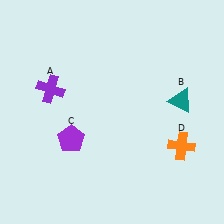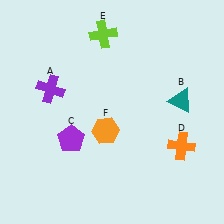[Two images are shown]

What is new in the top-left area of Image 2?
A lime cross (E) was added in the top-left area of Image 2.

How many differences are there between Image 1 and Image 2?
There are 2 differences between the two images.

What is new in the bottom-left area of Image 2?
An orange hexagon (F) was added in the bottom-left area of Image 2.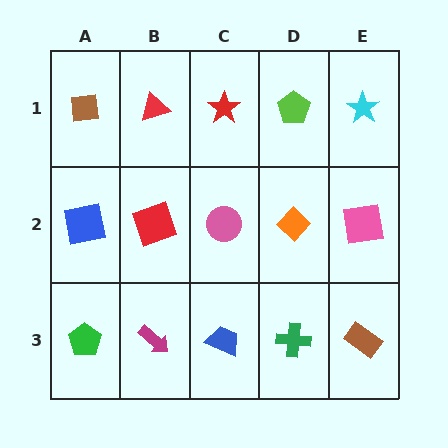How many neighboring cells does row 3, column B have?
3.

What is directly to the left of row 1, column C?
A red triangle.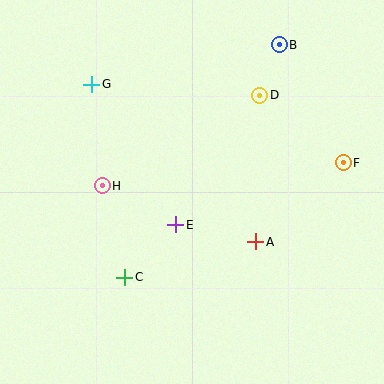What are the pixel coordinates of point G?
Point G is at (92, 84).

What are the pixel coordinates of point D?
Point D is at (260, 95).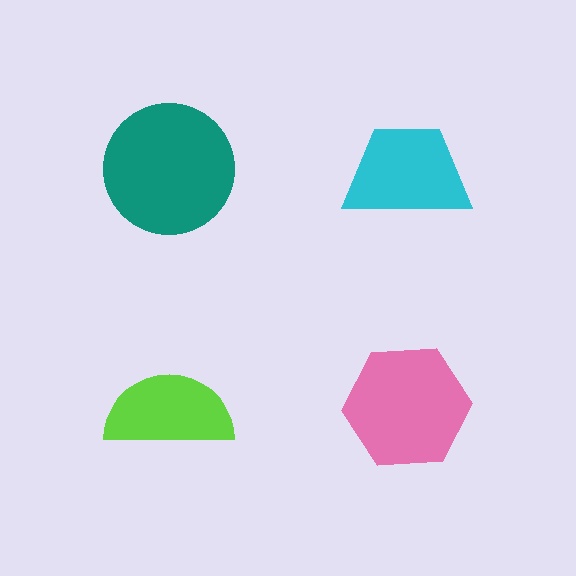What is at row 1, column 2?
A cyan trapezoid.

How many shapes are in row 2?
2 shapes.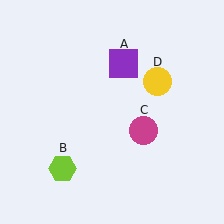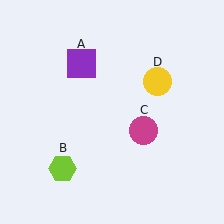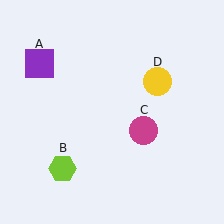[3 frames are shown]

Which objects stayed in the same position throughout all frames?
Lime hexagon (object B) and magenta circle (object C) and yellow circle (object D) remained stationary.